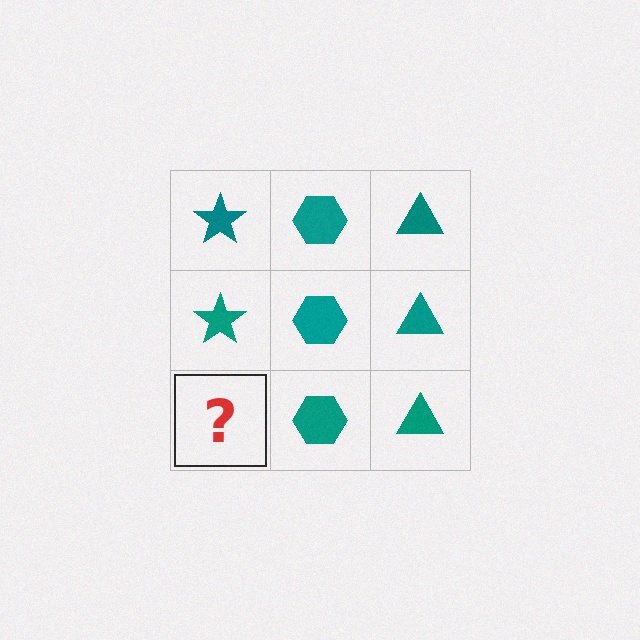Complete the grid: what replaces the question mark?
The question mark should be replaced with a teal star.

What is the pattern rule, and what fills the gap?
The rule is that each column has a consistent shape. The gap should be filled with a teal star.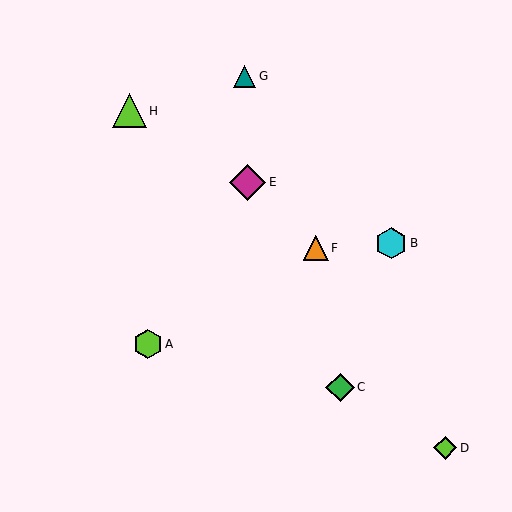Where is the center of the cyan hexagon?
The center of the cyan hexagon is at (391, 243).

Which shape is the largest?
The magenta diamond (labeled E) is the largest.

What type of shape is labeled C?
Shape C is a green diamond.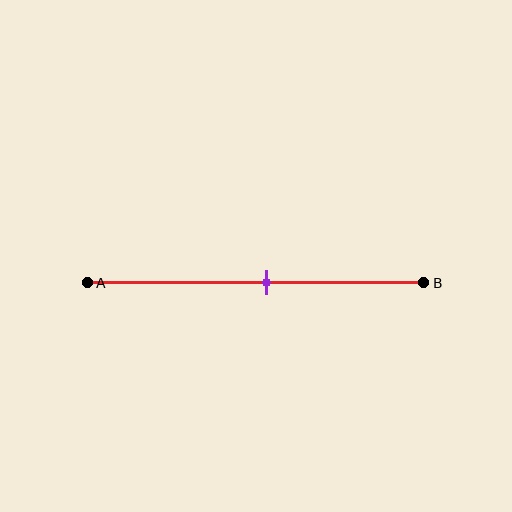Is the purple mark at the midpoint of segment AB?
No, the mark is at about 55% from A, not at the 50% midpoint.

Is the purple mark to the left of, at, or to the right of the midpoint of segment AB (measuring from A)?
The purple mark is to the right of the midpoint of segment AB.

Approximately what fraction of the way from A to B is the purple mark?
The purple mark is approximately 55% of the way from A to B.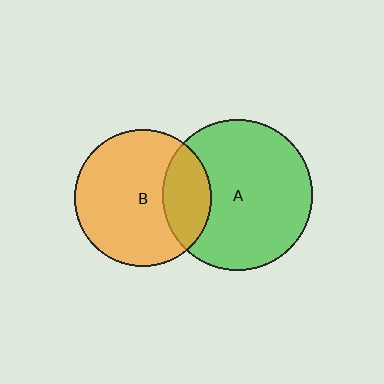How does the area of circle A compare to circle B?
Approximately 1.2 times.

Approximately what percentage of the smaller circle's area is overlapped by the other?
Approximately 25%.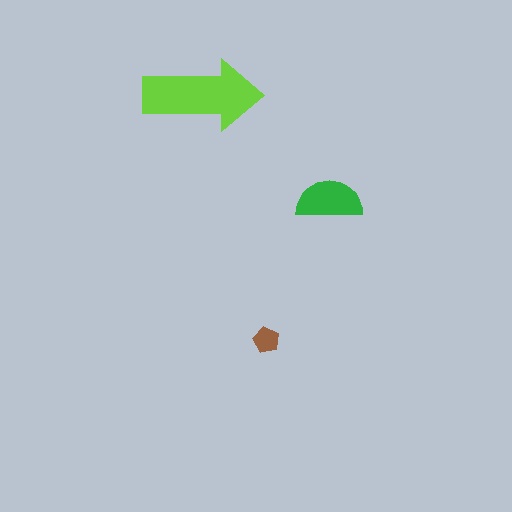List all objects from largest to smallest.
The lime arrow, the green semicircle, the brown pentagon.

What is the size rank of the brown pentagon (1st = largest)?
3rd.